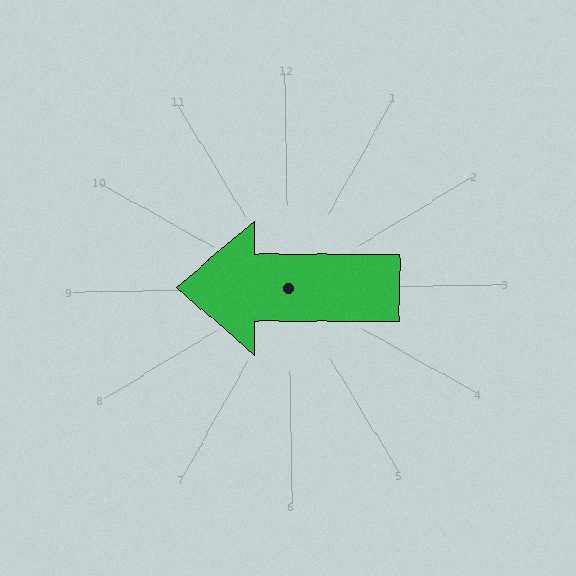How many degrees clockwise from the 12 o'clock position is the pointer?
Approximately 271 degrees.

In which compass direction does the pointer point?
West.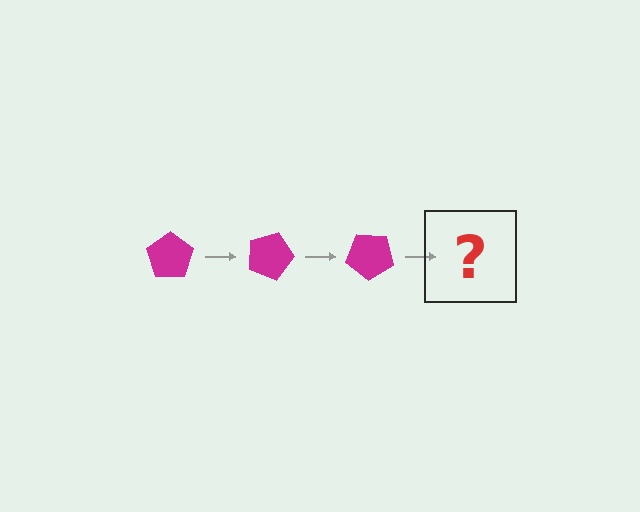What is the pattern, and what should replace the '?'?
The pattern is that the pentagon rotates 20 degrees each step. The '?' should be a magenta pentagon rotated 60 degrees.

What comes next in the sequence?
The next element should be a magenta pentagon rotated 60 degrees.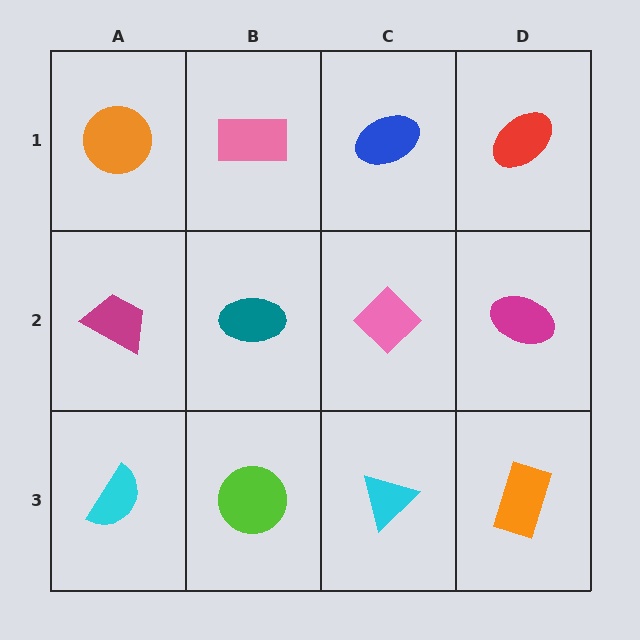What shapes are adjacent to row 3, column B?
A teal ellipse (row 2, column B), a cyan semicircle (row 3, column A), a cyan triangle (row 3, column C).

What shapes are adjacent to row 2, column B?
A pink rectangle (row 1, column B), a lime circle (row 3, column B), a magenta trapezoid (row 2, column A), a pink diamond (row 2, column C).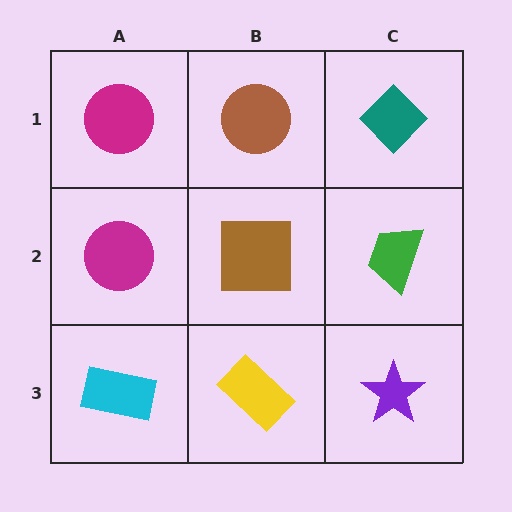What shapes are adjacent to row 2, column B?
A brown circle (row 1, column B), a yellow rectangle (row 3, column B), a magenta circle (row 2, column A), a green trapezoid (row 2, column C).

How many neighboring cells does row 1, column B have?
3.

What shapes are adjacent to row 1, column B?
A brown square (row 2, column B), a magenta circle (row 1, column A), a teal diamond (row 1, column C).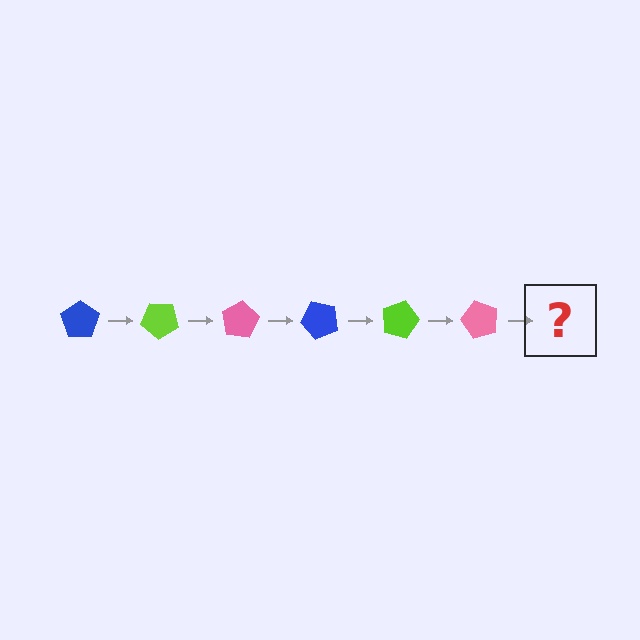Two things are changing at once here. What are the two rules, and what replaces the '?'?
The two rules are that it rotates 40 degrees each step and the color cycles through blue, lime, and pink. The '?' should be a blue pentagon, rotated 240 degrees from the start.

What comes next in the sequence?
The next element should be a blue pentagon, rotated 240 degrees from the start.